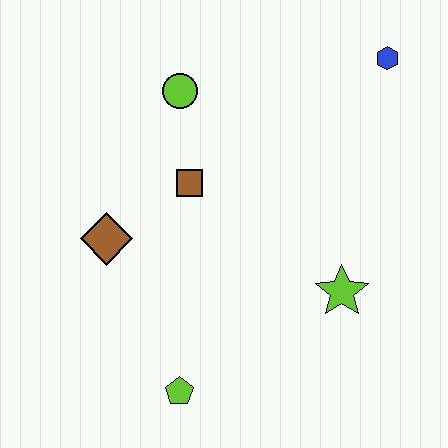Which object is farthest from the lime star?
The lime circle is farthest from the lime star.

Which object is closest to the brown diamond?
The brown square is closest to the brown diamond.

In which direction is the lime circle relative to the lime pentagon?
The lime circle is above the lime pentagon.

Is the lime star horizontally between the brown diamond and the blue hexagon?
Yes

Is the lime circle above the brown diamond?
Yes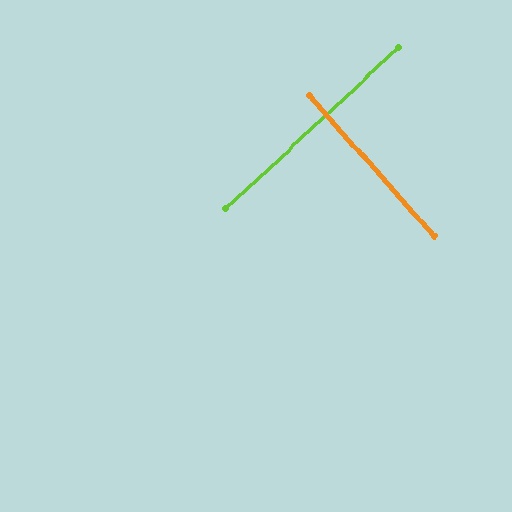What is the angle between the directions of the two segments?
Approximately 89 degrees.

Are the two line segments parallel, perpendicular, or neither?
Perpendicular — they meet at approximately 89°.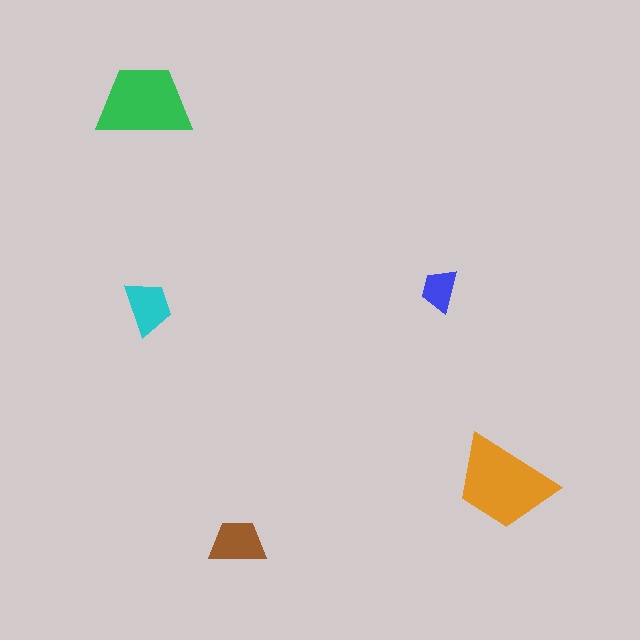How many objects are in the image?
There are 5 objects in the image.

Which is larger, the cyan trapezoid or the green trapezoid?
The green one.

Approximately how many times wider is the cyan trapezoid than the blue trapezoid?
About 1.5 times wider.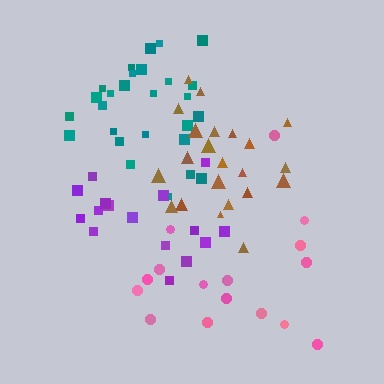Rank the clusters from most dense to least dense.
brown, teal, purple, pink.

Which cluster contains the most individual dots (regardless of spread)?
Teal (27).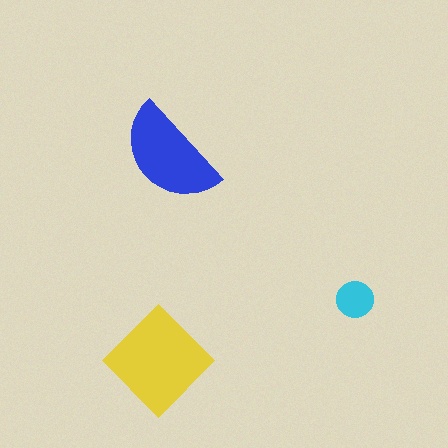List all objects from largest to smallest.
The yellow diamond, the blue semicircle, the cyan circle.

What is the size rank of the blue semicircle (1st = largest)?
2nd.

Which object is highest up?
The blue semicircle is topmost.